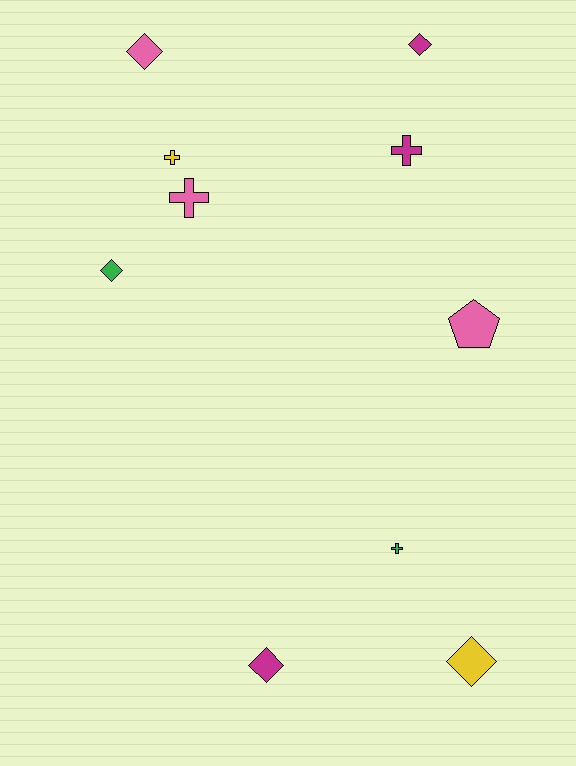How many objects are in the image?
There are 10 objects.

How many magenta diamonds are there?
There are 2 magenta diamonds.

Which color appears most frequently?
Pink, with 3 objects.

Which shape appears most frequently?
Diamond, with 5 objects.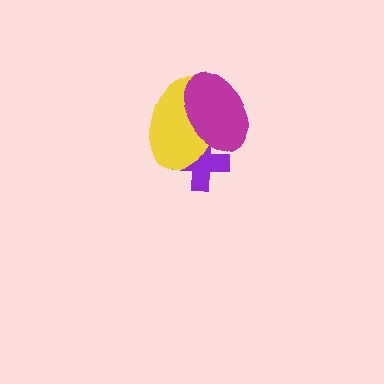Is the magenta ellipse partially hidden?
No, no other shape covers it.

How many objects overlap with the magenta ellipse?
2 objects overlap with the magenta ellipse.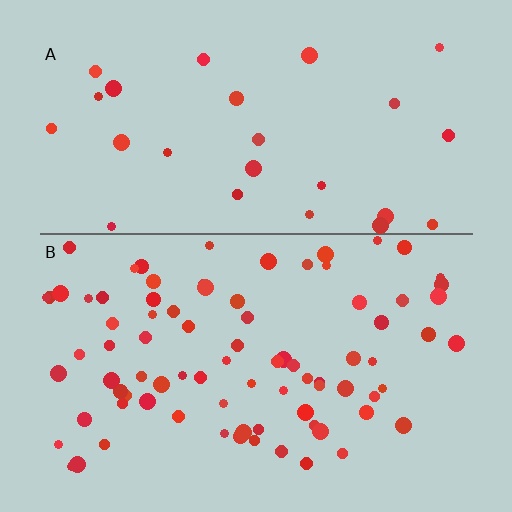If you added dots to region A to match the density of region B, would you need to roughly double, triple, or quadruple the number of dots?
Approximately triple.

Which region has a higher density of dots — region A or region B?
B (the bottom).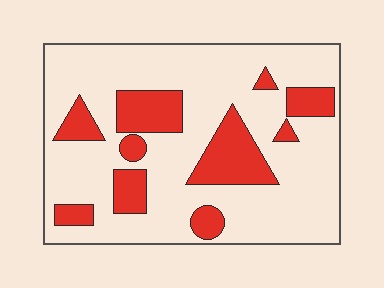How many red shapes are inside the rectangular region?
10.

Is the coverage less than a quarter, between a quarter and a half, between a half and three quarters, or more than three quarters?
Less than a quarter.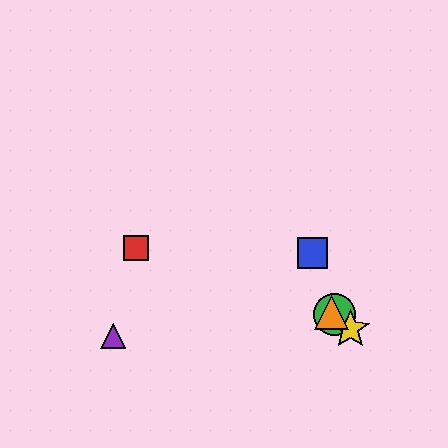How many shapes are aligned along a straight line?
3 shapes (the green circle, the yellow star, the orange triangle) are aligned along a straight line.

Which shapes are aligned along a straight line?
The green circle, the yellow star, the orange triangle are aligned along a straight line.